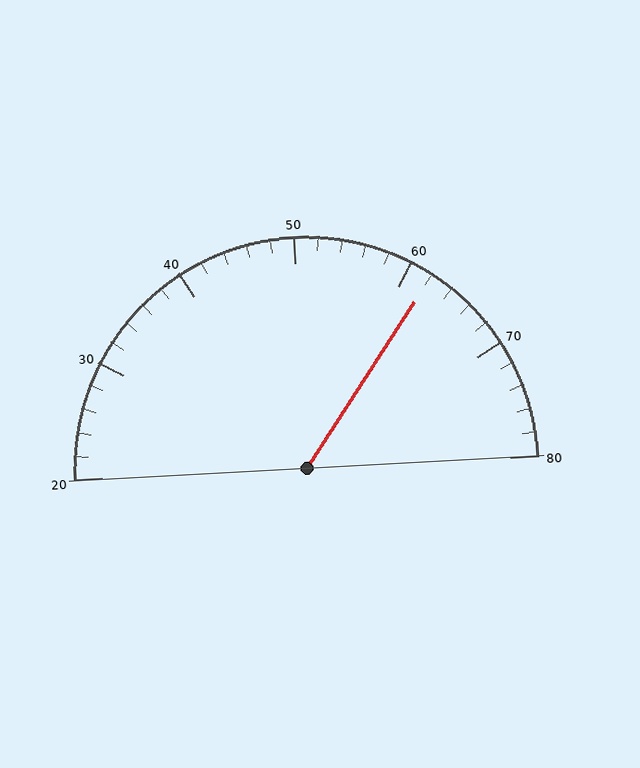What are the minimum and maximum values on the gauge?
The gauge ranges from 20 to 80.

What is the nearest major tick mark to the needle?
The nearest major tick mark is 60.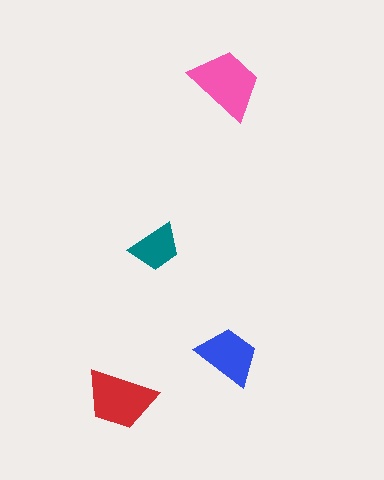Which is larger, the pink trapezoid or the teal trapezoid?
The pink one.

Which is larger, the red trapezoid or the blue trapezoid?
The red one.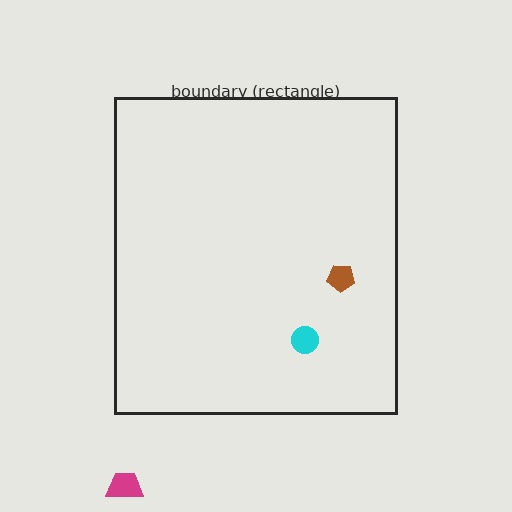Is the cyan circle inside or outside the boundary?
Inside.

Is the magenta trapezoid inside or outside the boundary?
Outside.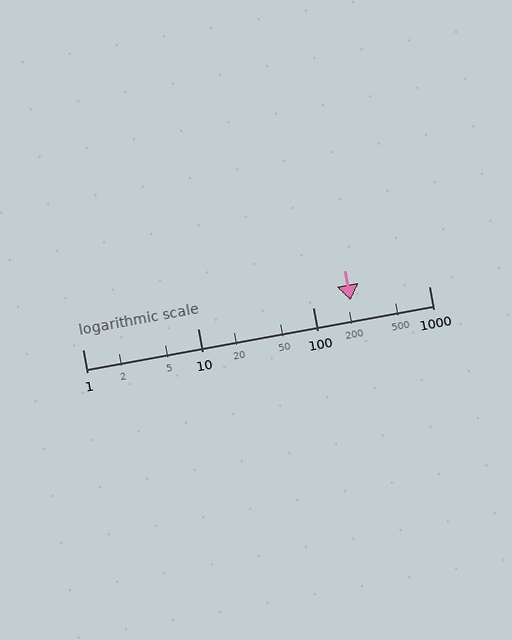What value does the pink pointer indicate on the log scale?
The pointer indicates approximately 210.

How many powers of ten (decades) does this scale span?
The scale spans 3 decades, from 1 to 1000.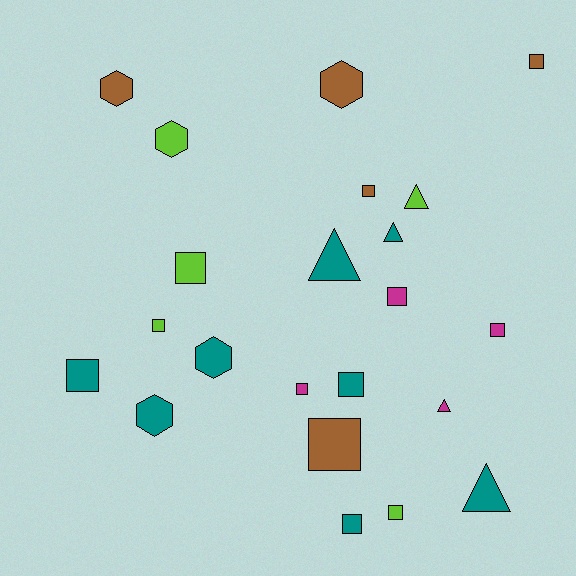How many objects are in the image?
There are 22 objects.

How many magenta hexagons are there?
There are no magenta hexagons.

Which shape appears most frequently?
Square, with 12 objects.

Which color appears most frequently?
Teal, with 8 objects.